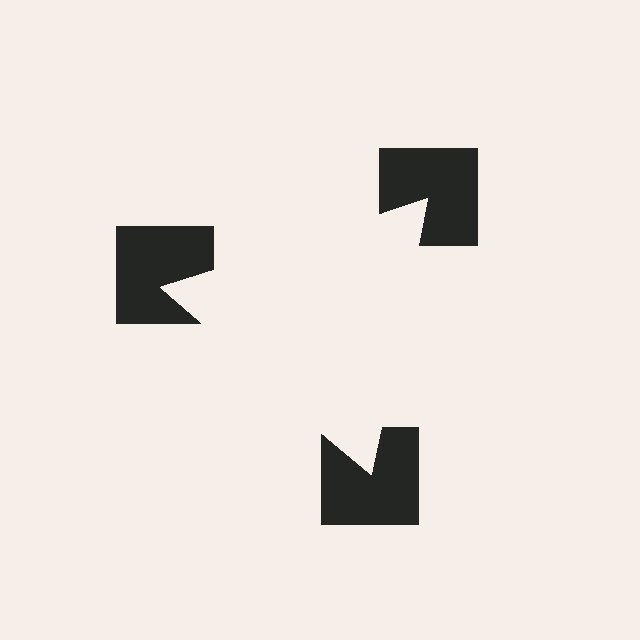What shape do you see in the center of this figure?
An illusory triangle — its edges are inferred from the aligned wedge cuts in the notched squares, not physically drawn.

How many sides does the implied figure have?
3 sides.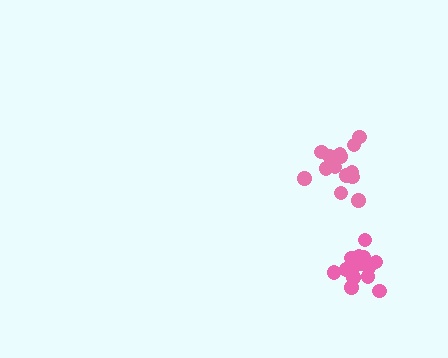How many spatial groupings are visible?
There are 2 spatial groupings.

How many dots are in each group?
Group 1: 15 dots, Group 2: 15 dots (30 total).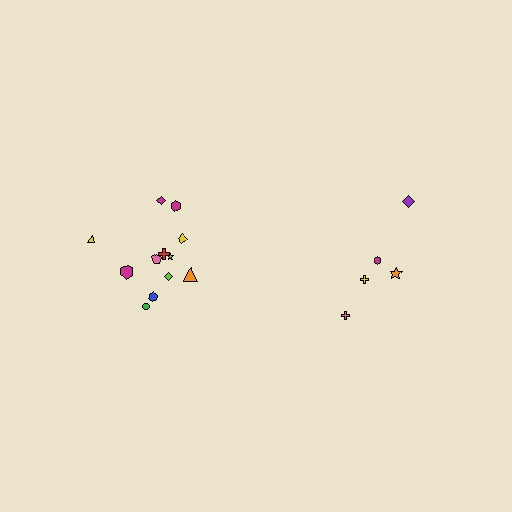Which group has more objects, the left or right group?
The left group.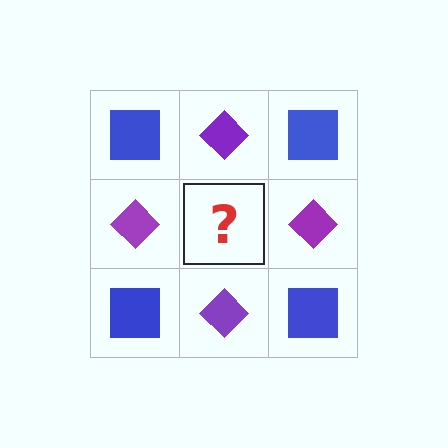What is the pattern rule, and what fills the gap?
The rule is that it alternates blue square and purple diamond in a checkerboard pattern. The gap should be filled with a blue square.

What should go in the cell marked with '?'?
The missing cell should contain a blue square.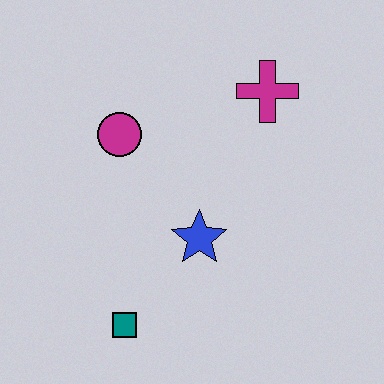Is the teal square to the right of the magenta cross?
No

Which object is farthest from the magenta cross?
The teal square is farthest from the magenta cross.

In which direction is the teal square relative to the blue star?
The teal square is below the blue star.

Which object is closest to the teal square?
The blue star is closest to the teal square.